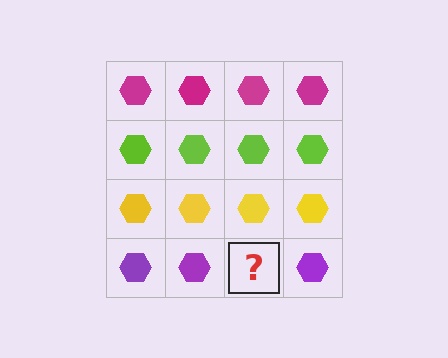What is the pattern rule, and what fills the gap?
The rule is that each row has a consistent color. The gap should be filled with a purple hexagon.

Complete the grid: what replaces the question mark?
The question mark should be replaced with a purple hexagon.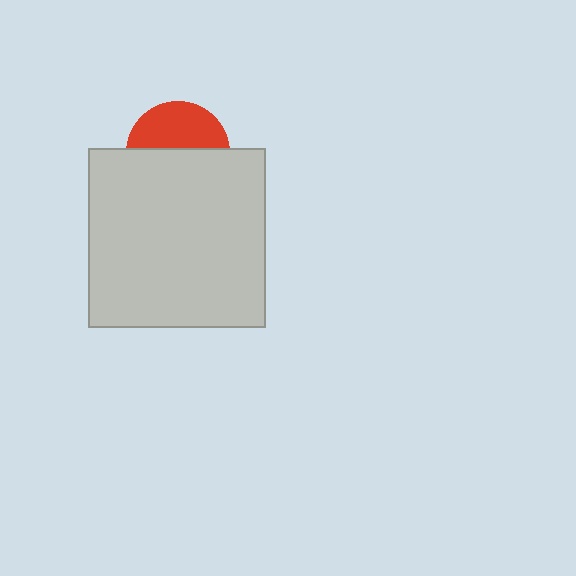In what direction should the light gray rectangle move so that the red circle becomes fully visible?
The light gray rectangle should move down. That is the shortest direction to clear the overlap and leave the red circle fully visible.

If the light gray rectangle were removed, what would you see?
You would see the complete red circle.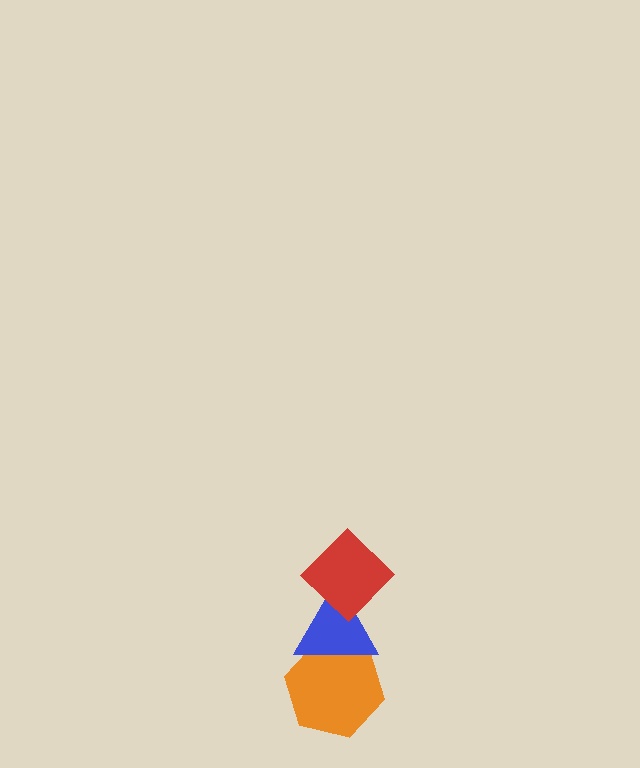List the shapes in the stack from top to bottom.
From top to bottom: the red diamond, the blue triangle, the orange hexagon.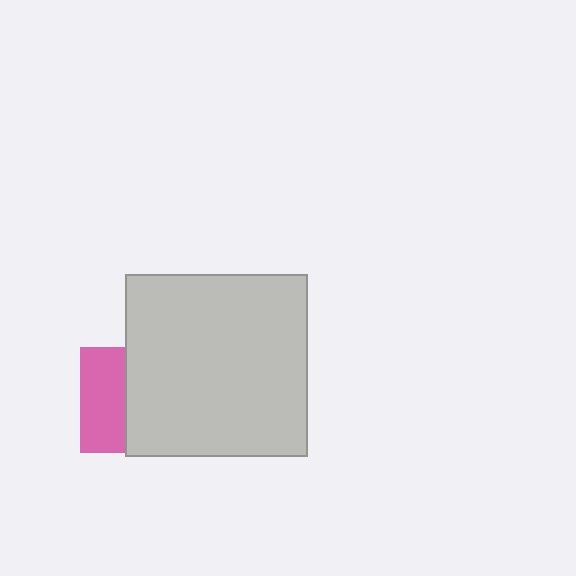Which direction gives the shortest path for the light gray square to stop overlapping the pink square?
Moving right gives the shortest separation.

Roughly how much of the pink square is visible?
A small part of it is visible (roughly 43%).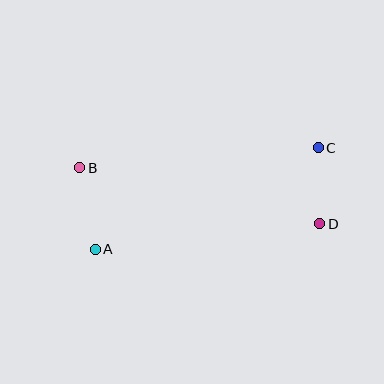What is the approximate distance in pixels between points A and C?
The distance between A and C is approximately 245 pixels.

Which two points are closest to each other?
Points C and D are closest to each other.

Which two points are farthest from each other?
Points B and D are farthest from each other.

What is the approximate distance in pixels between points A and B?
The distance between A and B is approximately 83 pixels.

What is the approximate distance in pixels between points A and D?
The distance between A and D is approximately 226 pixels.